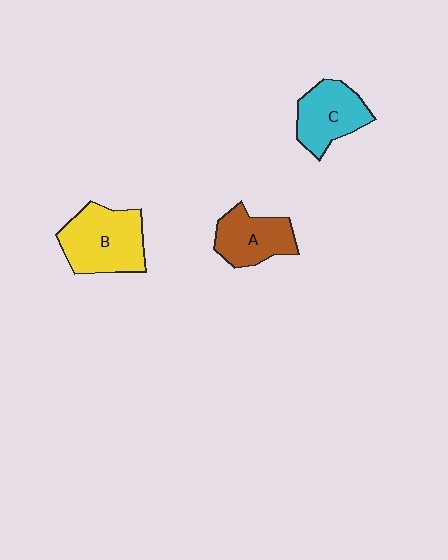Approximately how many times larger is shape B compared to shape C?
Approximately 1.3 times.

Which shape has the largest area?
Shape B (yellow).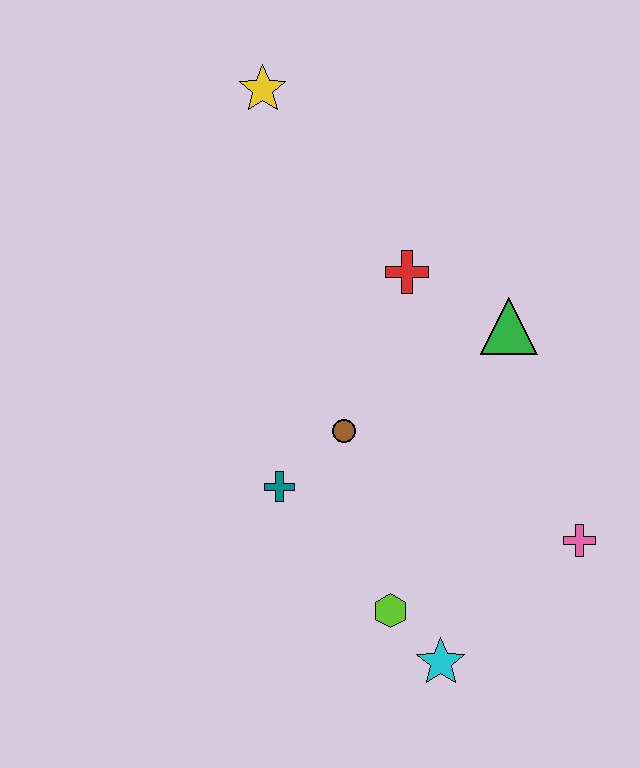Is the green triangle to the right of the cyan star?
Yes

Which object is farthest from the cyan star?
The yellow star is farthest from the cyan star.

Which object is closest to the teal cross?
The brown circle is closest to the teal cross.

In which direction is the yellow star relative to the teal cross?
The yellow star is above the teal cross.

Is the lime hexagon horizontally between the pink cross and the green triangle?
No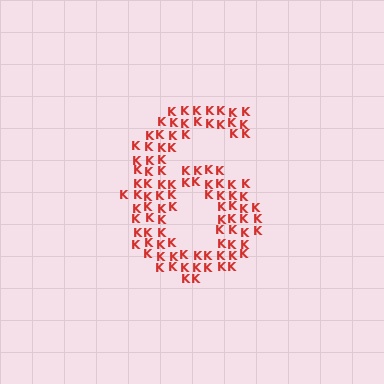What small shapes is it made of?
It is made of small letter K's.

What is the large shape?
The large shape is the digit 6.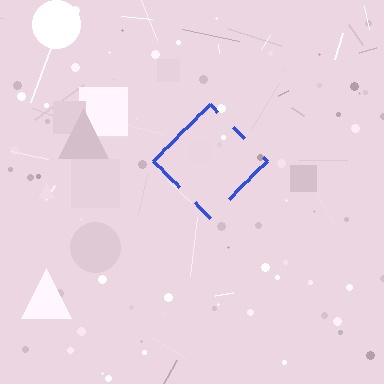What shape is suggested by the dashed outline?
The dashed outline suggests a diamond.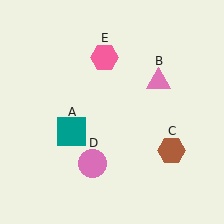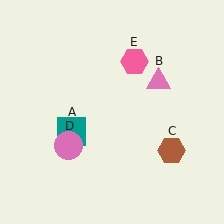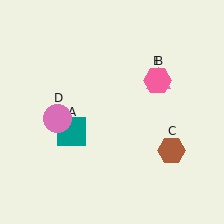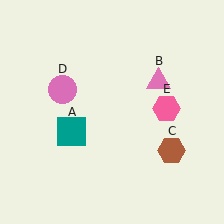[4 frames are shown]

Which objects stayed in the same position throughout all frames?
Teal square (object A) and pink triangle (object B) and brown hexagon (object C) remained stationary.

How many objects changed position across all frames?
2 objects changed position: pink circle (object D), pink hexagon (object E).